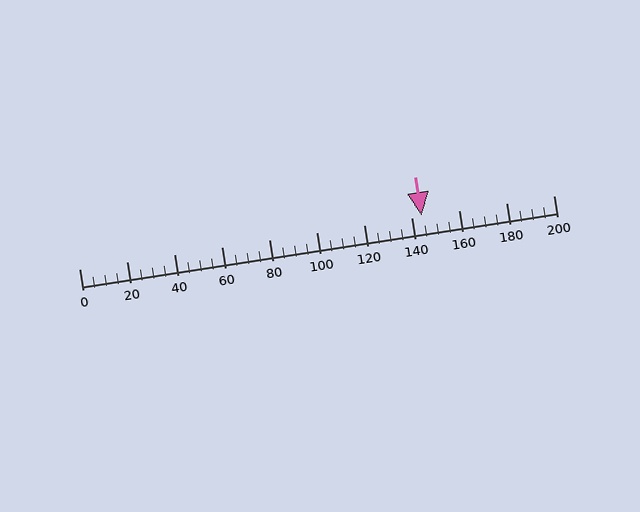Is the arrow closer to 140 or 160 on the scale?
The arrow is closer to 140.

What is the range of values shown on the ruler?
The ruler shows values from 0 to 200.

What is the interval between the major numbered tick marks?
The major tick marks are spaced 20 units apart.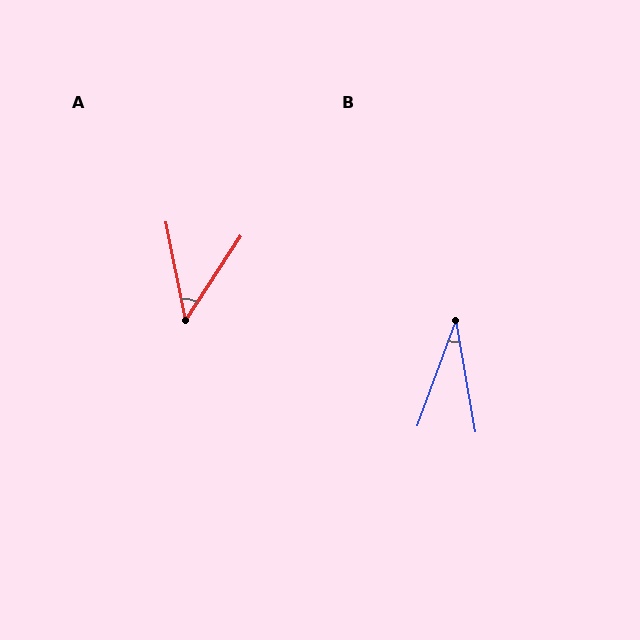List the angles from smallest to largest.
B (30°), A (45°).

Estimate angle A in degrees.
Approximately 45 degrees.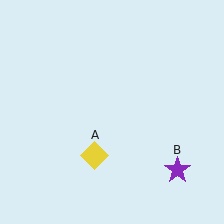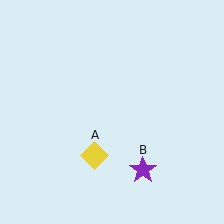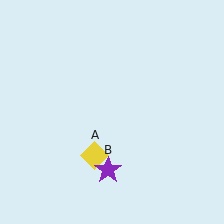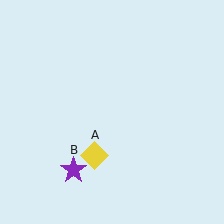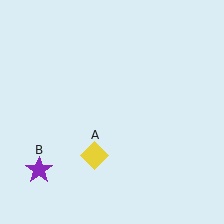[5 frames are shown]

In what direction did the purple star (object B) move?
The purple star (object B) moved left.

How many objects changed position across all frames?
1 object changed position: purple star (object B).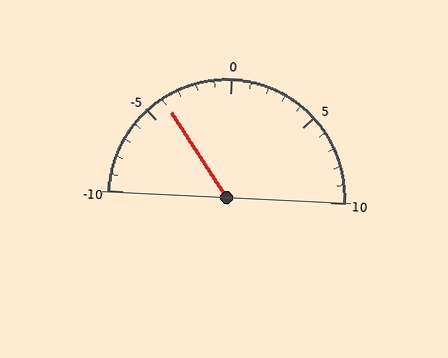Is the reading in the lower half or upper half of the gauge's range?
The reading is in the lower half of the range (-10 to 10).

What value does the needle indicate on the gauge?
The needle indicates approximately -4.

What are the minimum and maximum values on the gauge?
The gauge ranges from -10 to 10.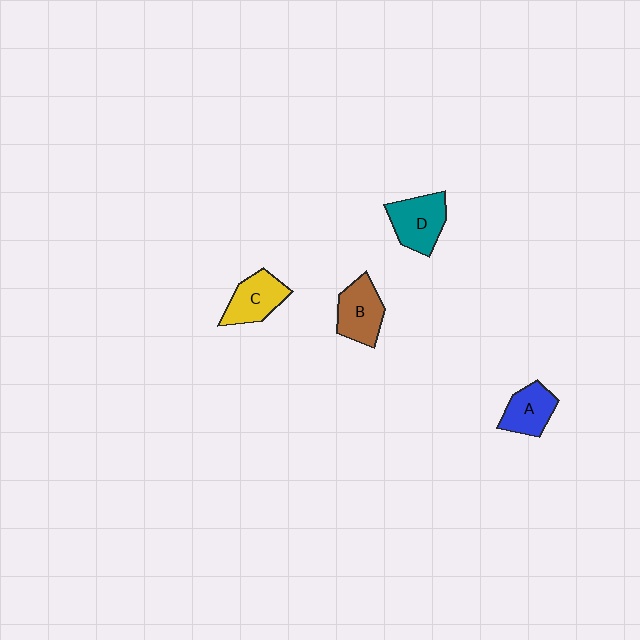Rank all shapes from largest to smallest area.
From largest to smallest: D (teal), B (brown), C (yellow), A (blue).